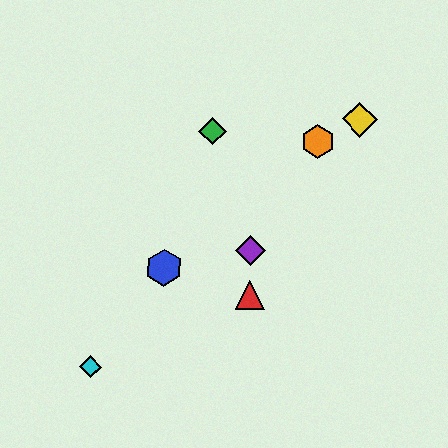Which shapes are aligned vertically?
The red triangle, the purple diamond are aligned vertically.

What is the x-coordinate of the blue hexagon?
The blue hexagon is at x≈164.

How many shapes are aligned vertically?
2 shapes (the red triangle, the purple diamond) are aligned vertically.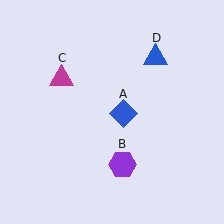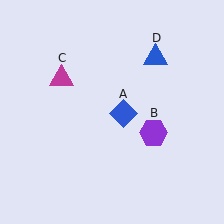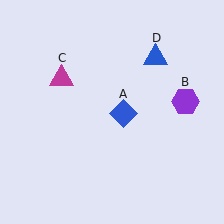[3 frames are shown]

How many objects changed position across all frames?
1 object changed position: purple hexagon (object B).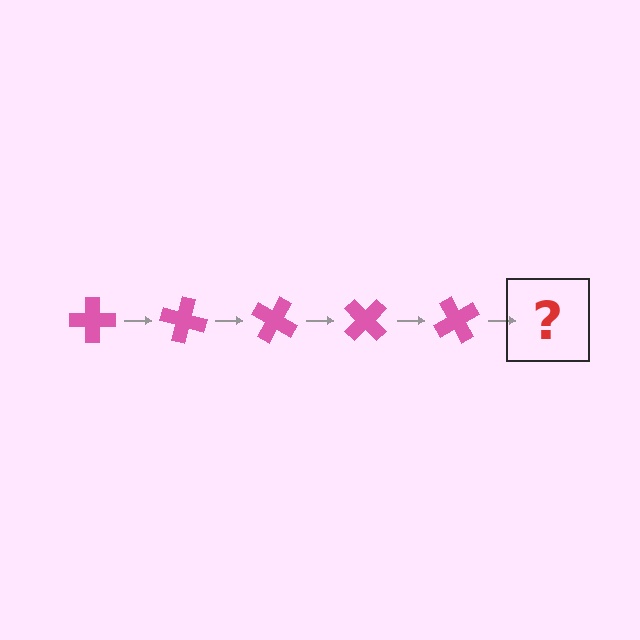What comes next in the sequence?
The next element should be a pink cross rotated 75 degrees.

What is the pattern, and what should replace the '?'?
The pattern is that the cross rotates 15 degrees each step. The '?' should be a pink cross rotated 75 degrees.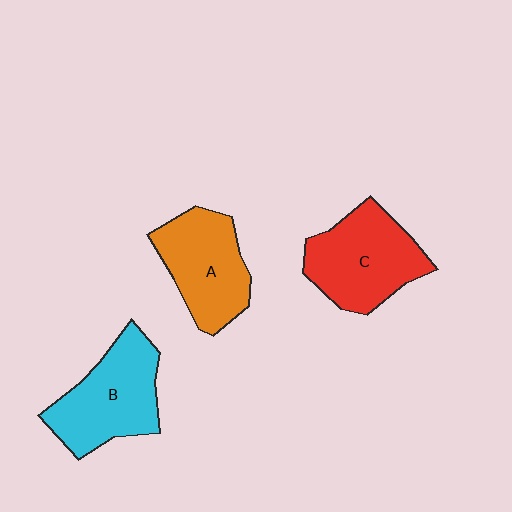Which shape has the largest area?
Shape C (red).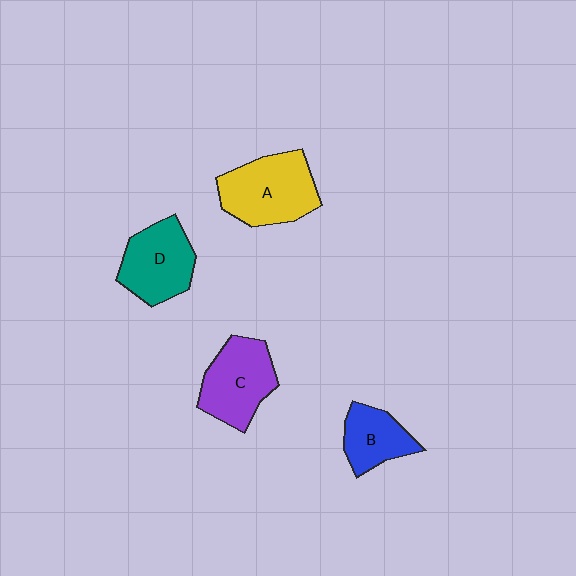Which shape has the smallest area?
Shape B (blue).